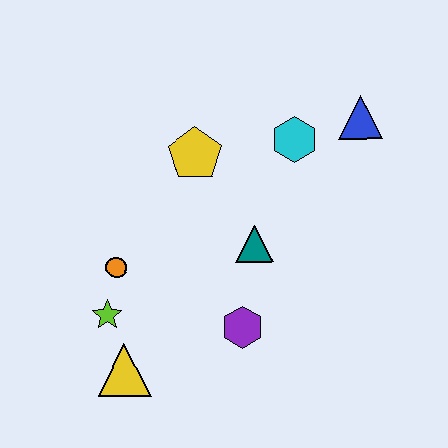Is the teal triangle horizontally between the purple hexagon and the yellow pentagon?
No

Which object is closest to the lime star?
The orange circle is closest to the lime star.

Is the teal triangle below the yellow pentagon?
Yes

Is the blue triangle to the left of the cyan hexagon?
No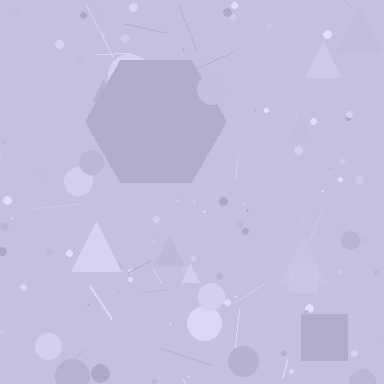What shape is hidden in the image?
A hexagon is hidden in the image.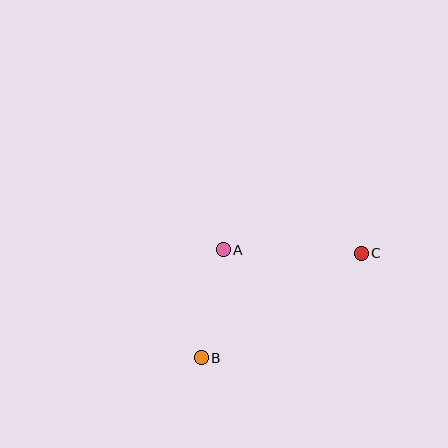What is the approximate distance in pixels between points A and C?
The distance between A and C is approximately 138 pixels.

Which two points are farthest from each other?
Points B and C are farthest from each other.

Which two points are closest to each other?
Points A and B are closest to each other.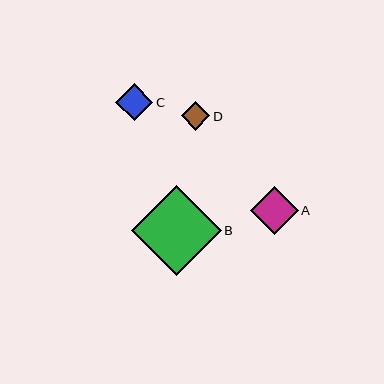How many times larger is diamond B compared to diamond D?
Diamond B is approximately 3.1 times the size of diamond D.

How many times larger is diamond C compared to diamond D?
Diamond C is approximately 1.3 times the size of diamond D.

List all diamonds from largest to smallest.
From largest to smallest: B, A, C, D.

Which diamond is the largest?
Diamond B is the largest with a size of approximately 90 pixels.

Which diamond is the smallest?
Diamond D is the smallest with a size of approximately 29 pixels.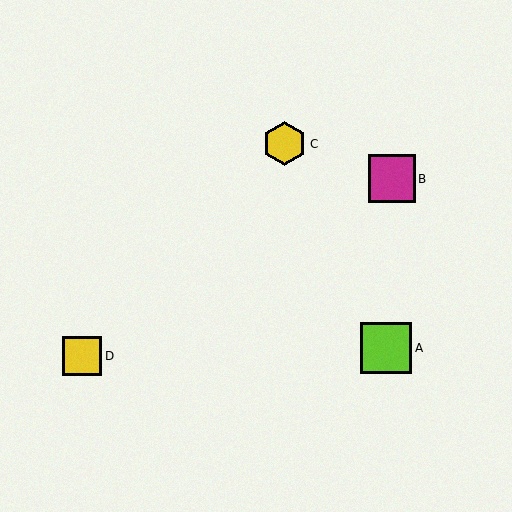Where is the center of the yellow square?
The center of the yellow square is at (82, 356).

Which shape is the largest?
The lime square (labeled A) is the largest.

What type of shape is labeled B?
Shape B is a magenta square.